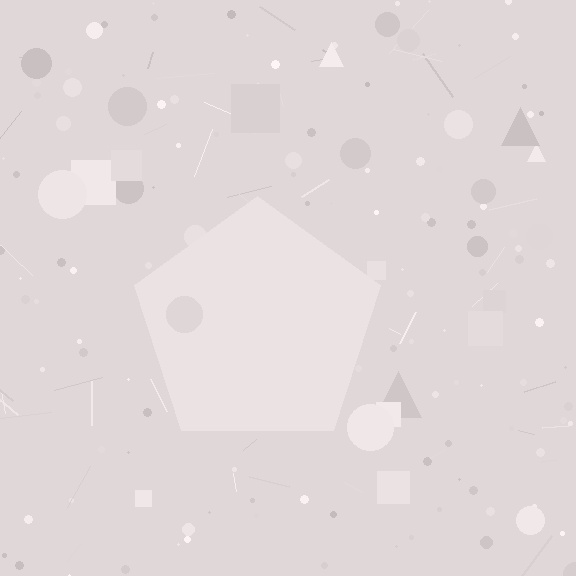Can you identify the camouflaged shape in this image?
The camouflaged shape is a pentagon.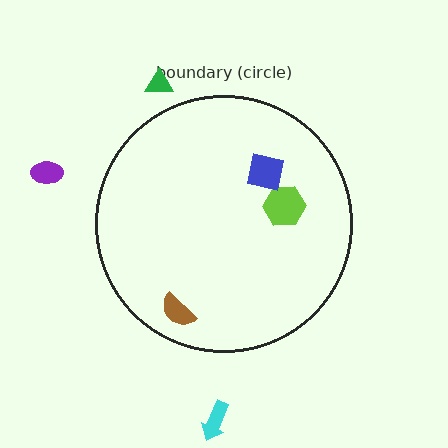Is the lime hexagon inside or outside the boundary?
Inside.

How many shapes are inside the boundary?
3 inside, 3 outside.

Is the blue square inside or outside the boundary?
Inside.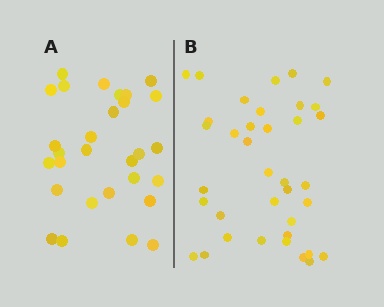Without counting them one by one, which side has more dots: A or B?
Region B (the right region) has more dots.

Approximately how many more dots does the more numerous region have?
Region B has roughly 8 or so more dots than region A.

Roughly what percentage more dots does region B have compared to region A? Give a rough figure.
About 30% more.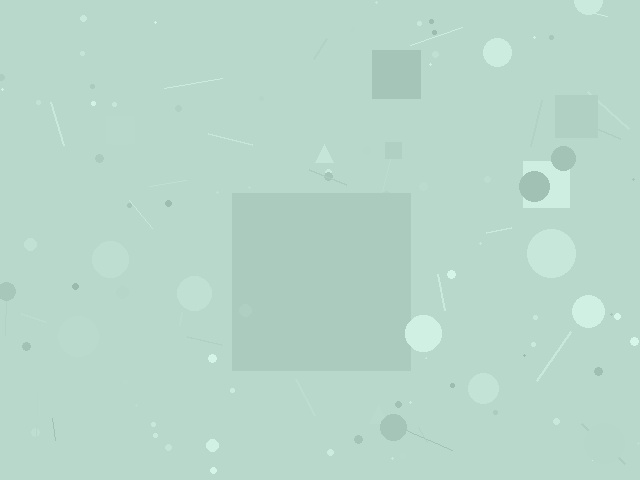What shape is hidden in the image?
A square is hidden in the image.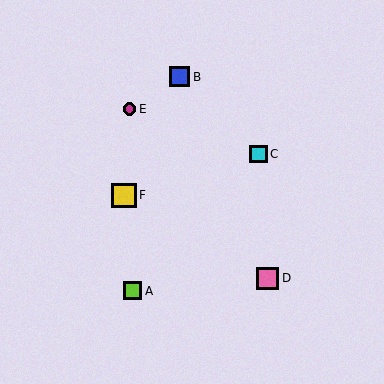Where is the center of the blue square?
The center of the blue square is at (180, 77).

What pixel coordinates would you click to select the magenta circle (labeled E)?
Click at (130, 109) to select the magenta circle E.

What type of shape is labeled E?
Shape E is a magenta circle.